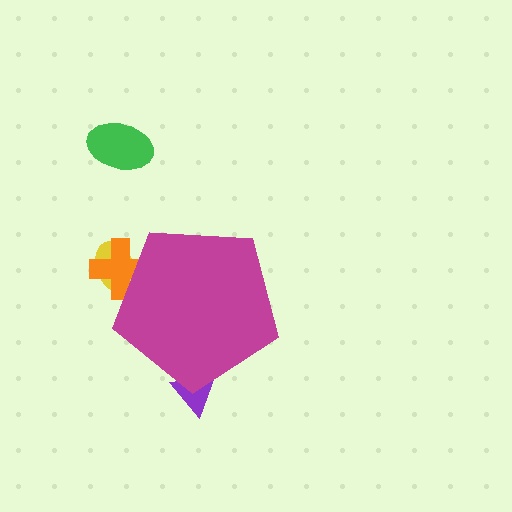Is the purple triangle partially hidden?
Yes, the purple triangle is partially hidden behind the magenta pentagon.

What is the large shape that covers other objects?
A magenta pentagon.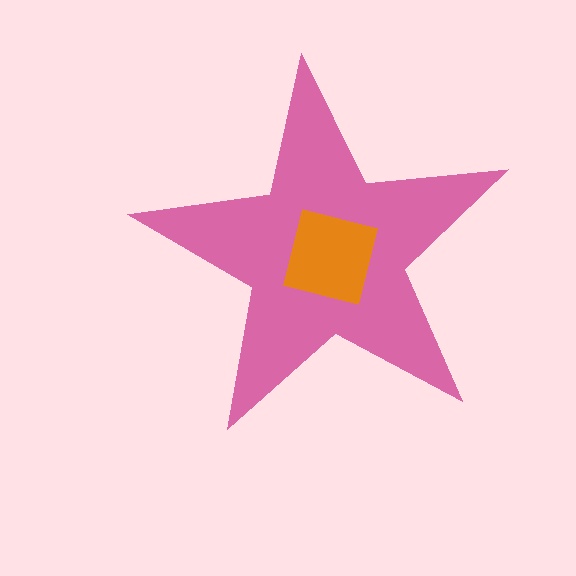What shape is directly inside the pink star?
The orange square.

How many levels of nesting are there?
2.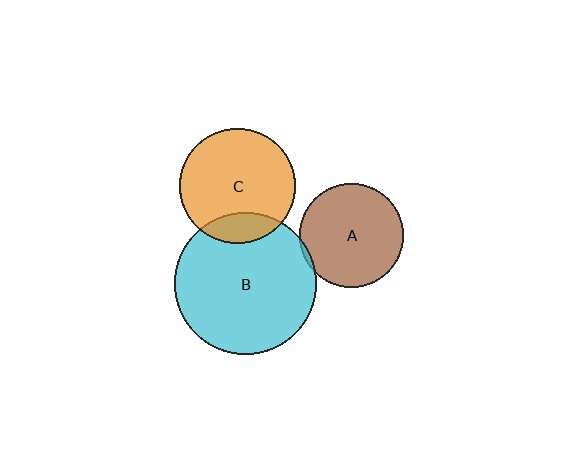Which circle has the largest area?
Circle B (cyan).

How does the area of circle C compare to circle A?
Approximately 1.2 times.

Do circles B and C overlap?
Yes.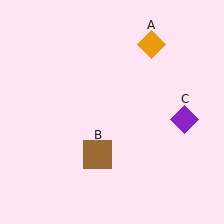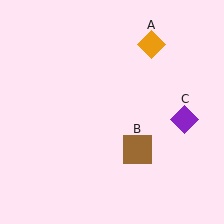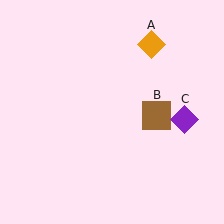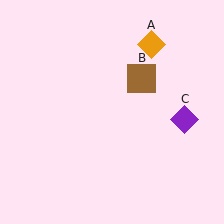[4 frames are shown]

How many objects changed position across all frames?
1 object changed position: brown square (object B).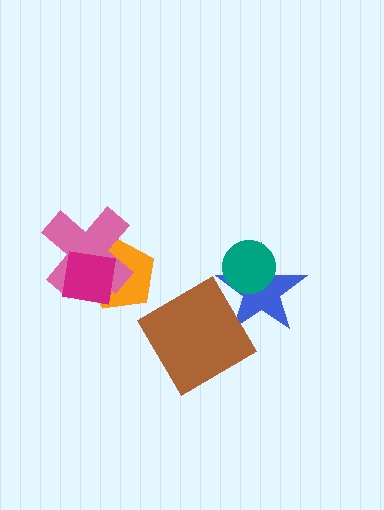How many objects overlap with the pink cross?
2 objects overlap with the pink cross.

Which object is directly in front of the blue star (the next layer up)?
The teal circle is directly in front of the blue star.